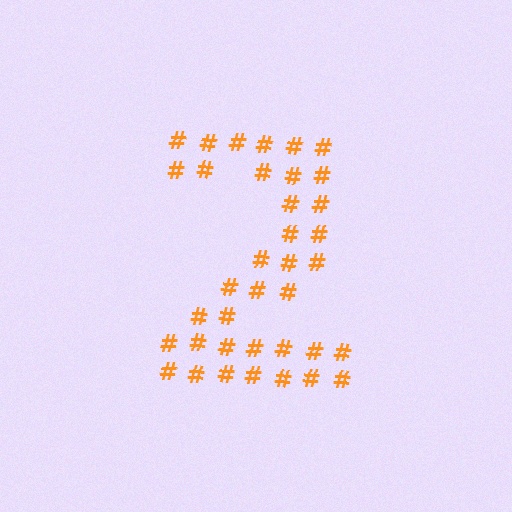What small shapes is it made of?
It is made of small hash symbols.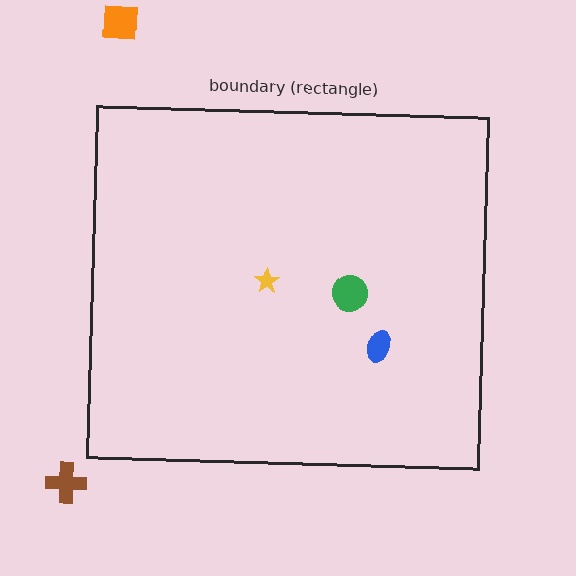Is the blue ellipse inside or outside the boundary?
Inside.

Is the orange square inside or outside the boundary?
Outside.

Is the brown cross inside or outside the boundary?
Outside.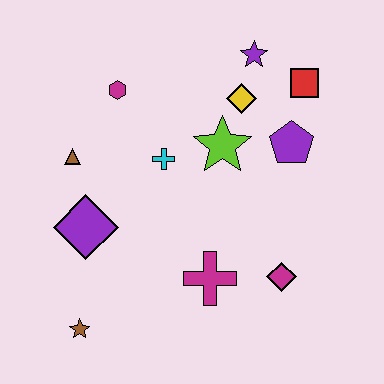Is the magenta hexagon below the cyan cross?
No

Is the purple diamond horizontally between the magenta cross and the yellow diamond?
No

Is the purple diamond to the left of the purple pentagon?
Yes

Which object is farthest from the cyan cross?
The brown star is farthest from the cyan cross.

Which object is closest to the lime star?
The yellow diamond is closest to the lime star.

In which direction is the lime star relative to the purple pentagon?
The lime star is to the left of the purple pentagon.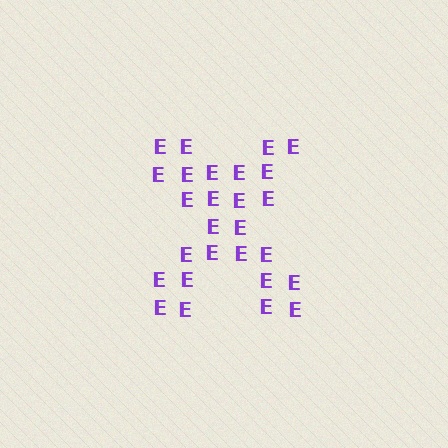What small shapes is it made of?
It is made of small letter E's.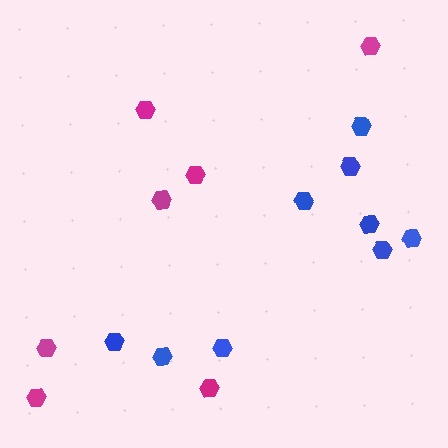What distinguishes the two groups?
There are 2 groups: one group of blue hexagons (9) and one group of magenta hexagons (7).